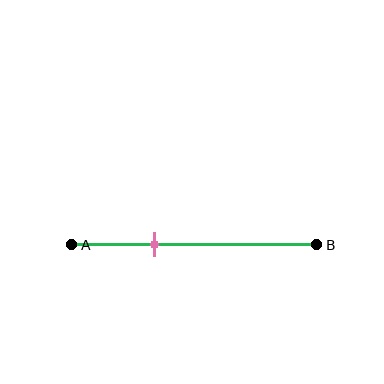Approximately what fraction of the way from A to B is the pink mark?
The pink mark is approximately 35% of the way from A to B.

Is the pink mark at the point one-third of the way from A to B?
Yes, the mark is approximately at the one-third point.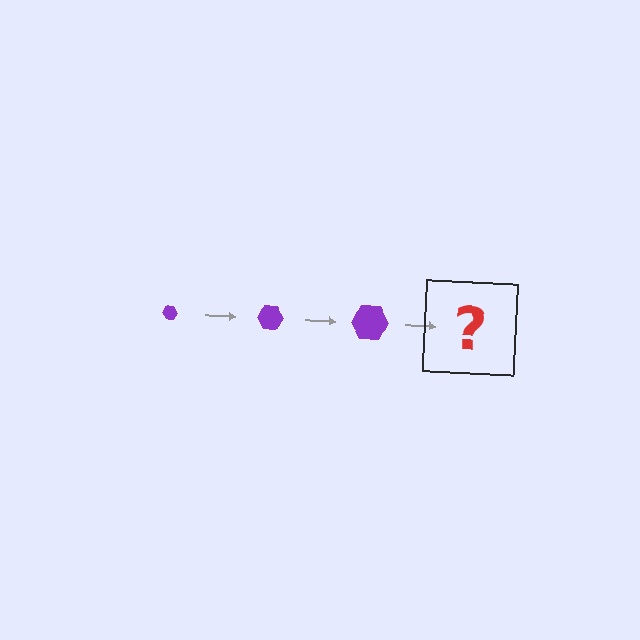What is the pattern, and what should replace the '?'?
The pattern is that the hexagon gets progressively larger each step. The '?' should be a purple hexagon, larger than the previous one.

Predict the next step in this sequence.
The next step is a purple hexagon, larger than the previous one.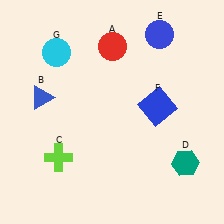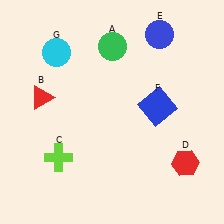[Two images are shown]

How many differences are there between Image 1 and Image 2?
There are 3 differences between the two images.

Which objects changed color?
A changed from red to green. B changed from blue to red. D changed from teal to red.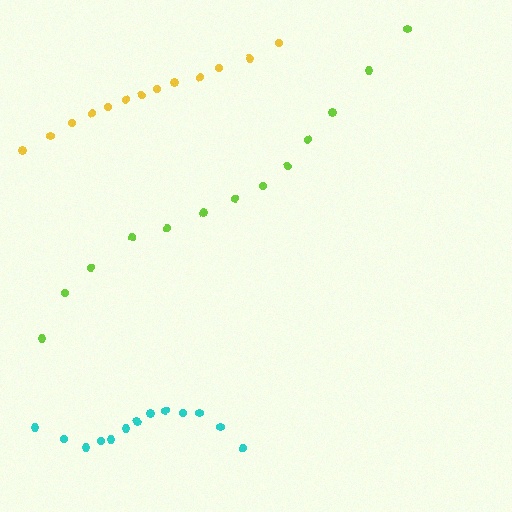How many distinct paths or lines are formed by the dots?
There are 3 distinct paths.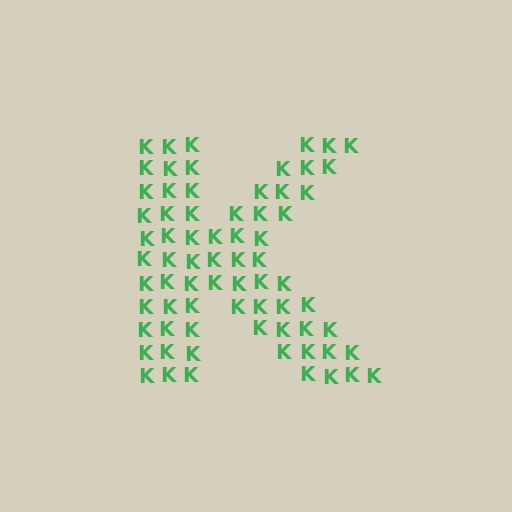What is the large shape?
The large shape is the letter K.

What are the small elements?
The small elements are letter K's.